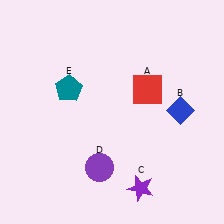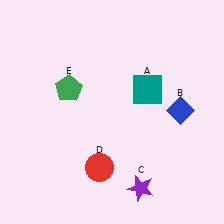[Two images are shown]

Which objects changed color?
A changed from red to teal. D changed from purple to red. E changed from teal to green.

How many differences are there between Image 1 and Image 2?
There are 3 differences between the two images.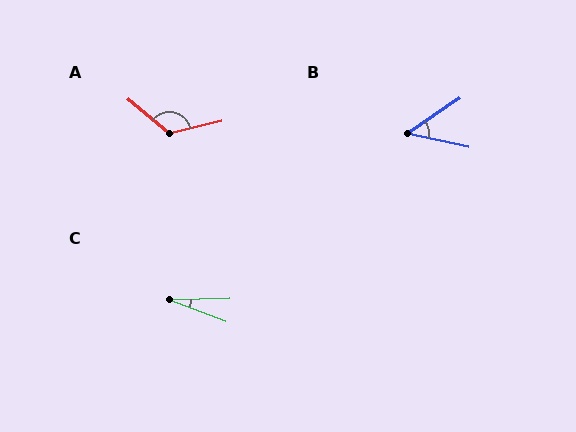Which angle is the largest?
A, at approximately 128 degrees.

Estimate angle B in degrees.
Approximately 47 degrees.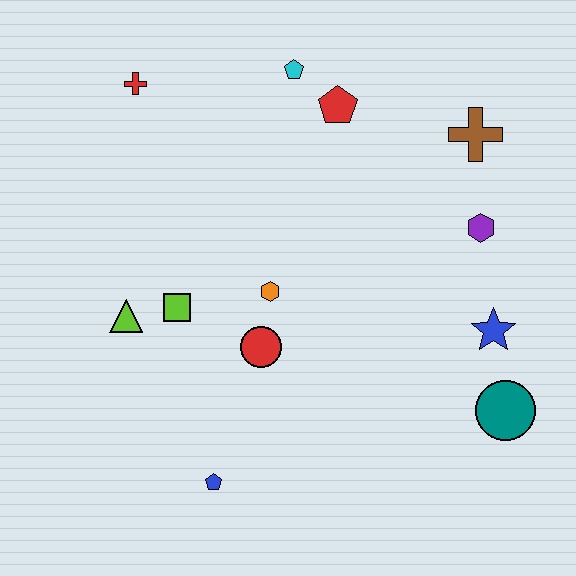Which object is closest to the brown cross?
The purple hexagon is closest to the brown cross.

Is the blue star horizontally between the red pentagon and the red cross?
No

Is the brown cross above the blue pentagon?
Yes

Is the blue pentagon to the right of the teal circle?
No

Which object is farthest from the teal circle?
The red cross is farthest from the teal circle.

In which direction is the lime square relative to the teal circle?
The lime square is to the left of the teal circle.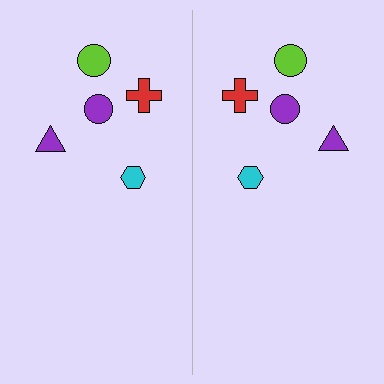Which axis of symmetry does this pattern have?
The pattern has a vertical axis of symmetry running through the center of the image.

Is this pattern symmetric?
Yes, this pattern has bilateral (reflection) symmetry.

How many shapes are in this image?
There are 10 shapes in this image.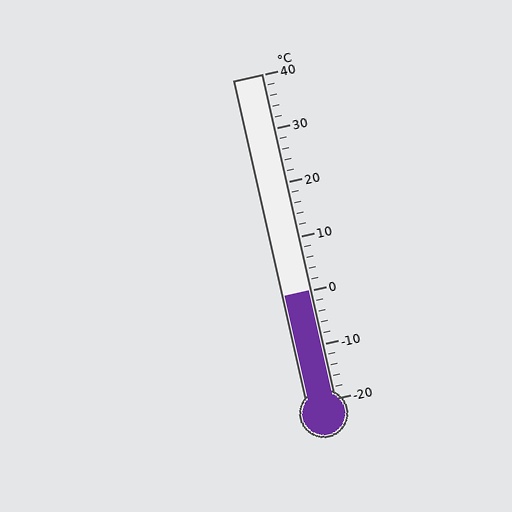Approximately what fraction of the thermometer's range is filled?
The thermometer is filled to approximately 35% of its range.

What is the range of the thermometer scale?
The thermometer scale ranges from -20°C to 40°C.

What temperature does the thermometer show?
The thermometer shows approximately 0°C.